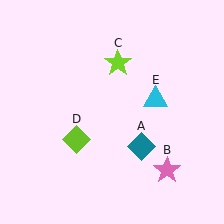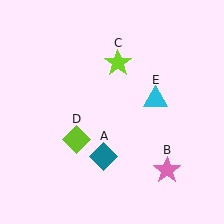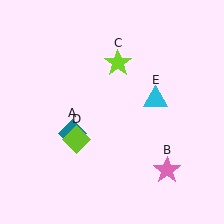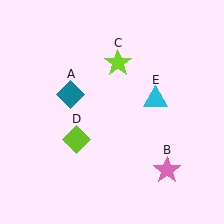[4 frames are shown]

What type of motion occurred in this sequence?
The teal diamond (object A) rotated clockwise around the center of the scene.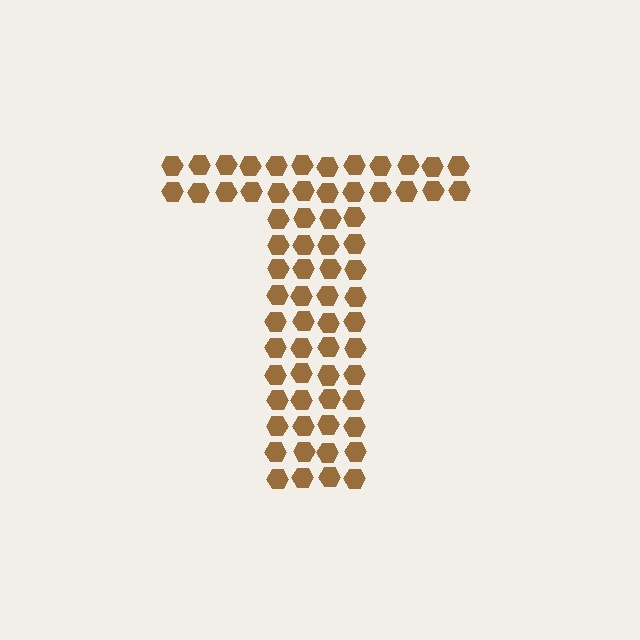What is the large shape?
The large shape is the letter T.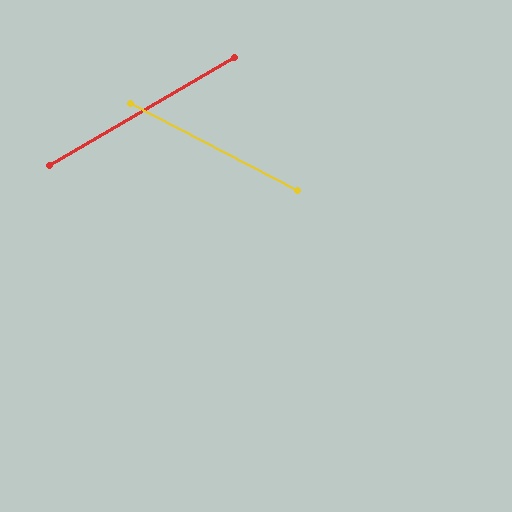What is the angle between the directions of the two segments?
Approximately 58 degrees.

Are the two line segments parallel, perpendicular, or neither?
Neither parallel nor perpendicular — they differ by about 58°.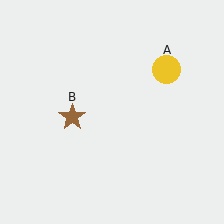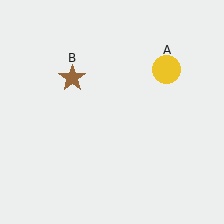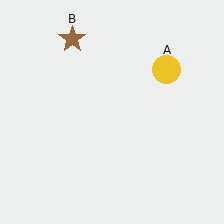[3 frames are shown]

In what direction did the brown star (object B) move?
The brown star (object B) moved up.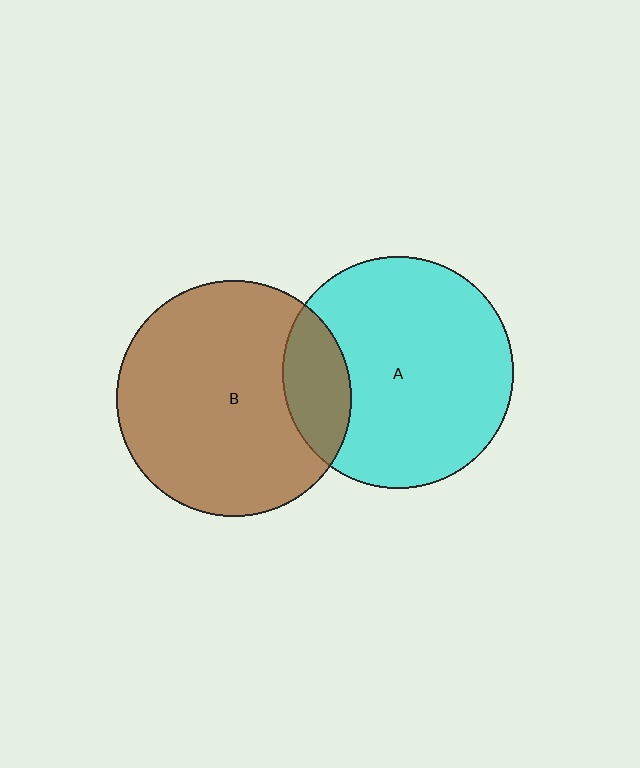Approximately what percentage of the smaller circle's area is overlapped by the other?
Approximately 20%.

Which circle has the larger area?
Circle B (brown).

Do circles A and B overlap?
Yes.